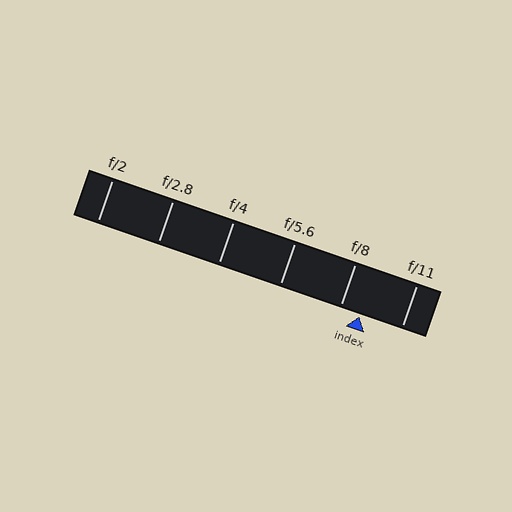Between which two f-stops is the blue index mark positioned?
The index mark is between f/8 and f/11.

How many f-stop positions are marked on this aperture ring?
There are 6 f-stop positions marked.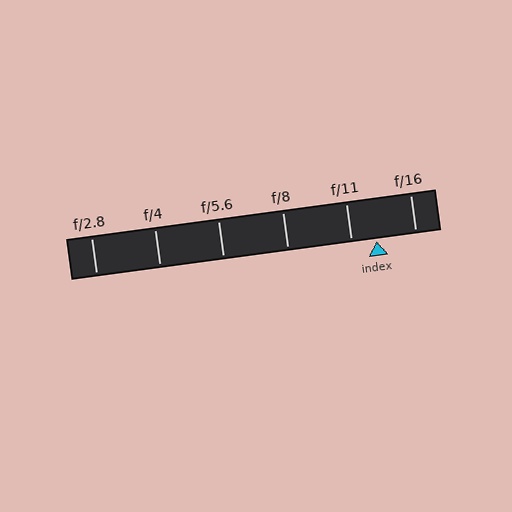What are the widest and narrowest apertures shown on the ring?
The widest aperture shown is f/2.8 and the narrowest is f/16.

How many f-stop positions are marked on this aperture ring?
There are 6 f-stop positions marked.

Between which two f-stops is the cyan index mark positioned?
The index mark is between f/11 and f/16.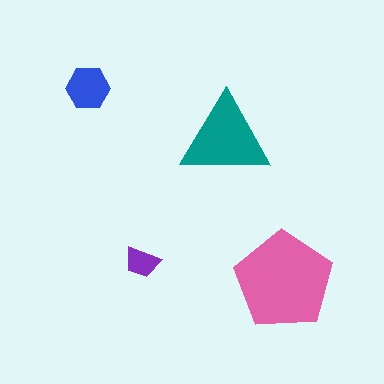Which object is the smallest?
The purple trapezoid.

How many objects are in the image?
There are 4 objects in the image.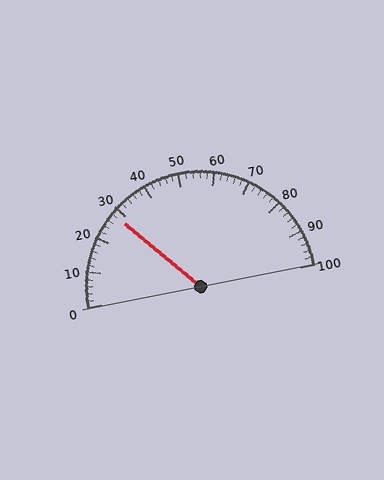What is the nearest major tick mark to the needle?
The nearest major tick mark is 30.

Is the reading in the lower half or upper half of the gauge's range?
The reading is in the lower half of the range (0 to 100).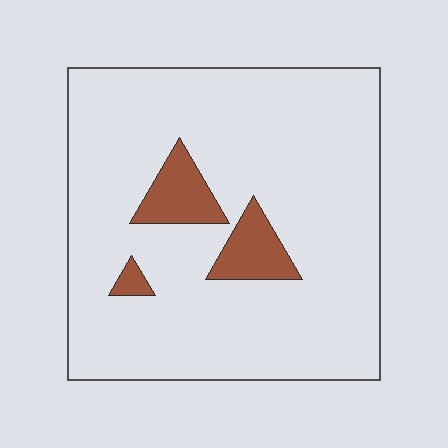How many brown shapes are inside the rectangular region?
3.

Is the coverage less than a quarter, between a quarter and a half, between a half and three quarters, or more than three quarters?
Less than a quarter.